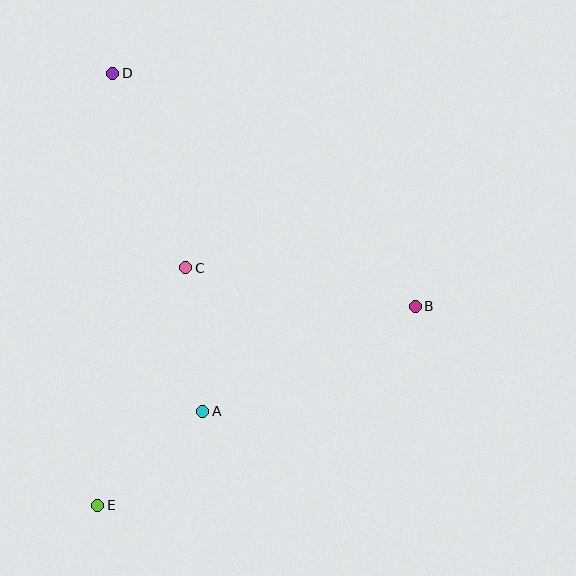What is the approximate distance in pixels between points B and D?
The distance between B and D is approximately 382 pixels.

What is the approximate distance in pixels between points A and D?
The distance between A and D is approximately 350 pixels.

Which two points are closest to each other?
Points A and E are closest to each other.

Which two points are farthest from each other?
Points D and E are farthest from each other.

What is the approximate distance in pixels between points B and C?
The distance between B and C is approximately 232 pixels.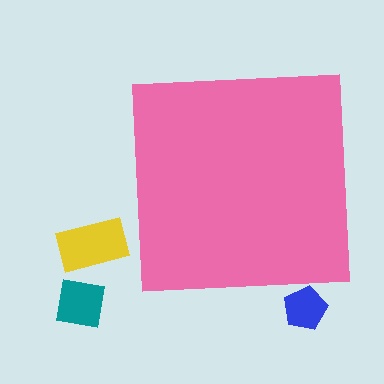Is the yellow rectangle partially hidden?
No, the yellow rectangle is fully visible.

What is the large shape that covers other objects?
A pink square.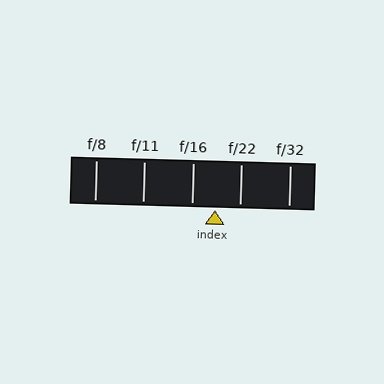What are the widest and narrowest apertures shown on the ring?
The widest aperture shown is f/8 and the narrowest is f/32.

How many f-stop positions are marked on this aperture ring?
There are 5 f-stop positions marked.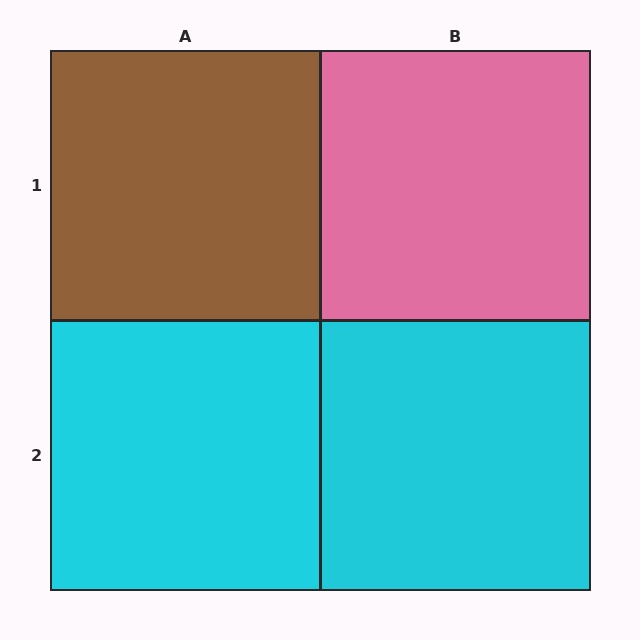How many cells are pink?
1 cell is pink.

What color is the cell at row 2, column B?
Cyan.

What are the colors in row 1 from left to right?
Brown, pink.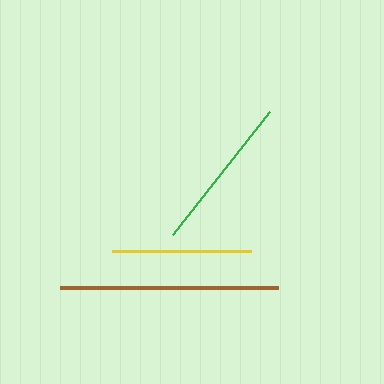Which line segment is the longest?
The brown line is the longest at approximately 218 pixels.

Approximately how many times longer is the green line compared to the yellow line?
The green line is approximately 1.1 times the length of the yellow line.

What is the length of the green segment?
The green segment is approximately 157 pixels long.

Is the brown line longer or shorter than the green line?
The brown line is longer than the green line.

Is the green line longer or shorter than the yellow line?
The green line is longer than the yellow line.